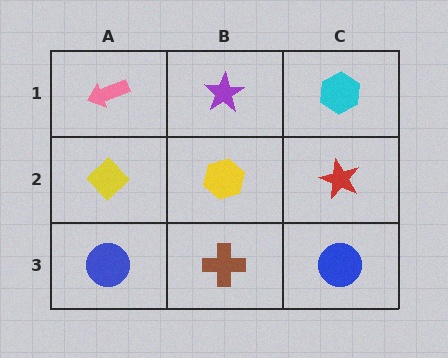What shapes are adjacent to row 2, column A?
A pink arrow (row 1, column A), a blue circle (row 3, column A), a yellow hexagon (row 2, column B).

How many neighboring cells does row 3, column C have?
2.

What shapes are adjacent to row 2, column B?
A purple star (row 1, column B), a brown cross (row 3, column B), a yellow diamond (row 2, column A), a red star (row 2, column C).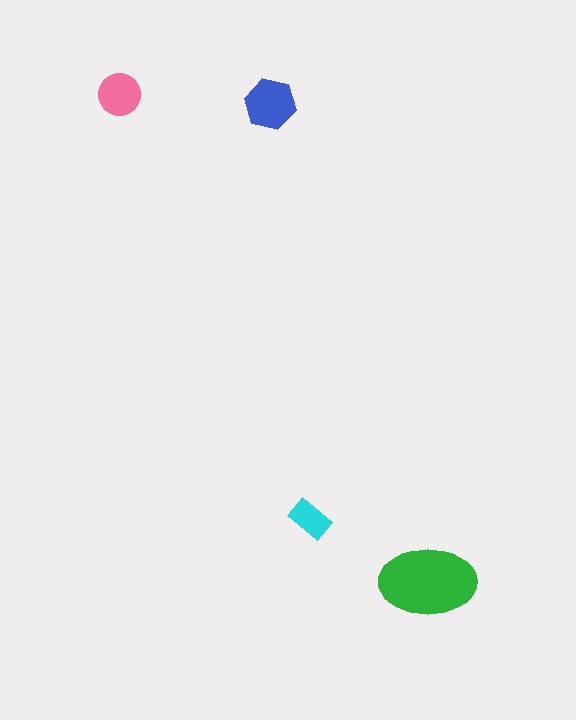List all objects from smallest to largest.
The cyan rectangle, the pink circle, the blue hexagon, the green ellipse.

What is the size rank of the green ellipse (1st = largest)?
1st.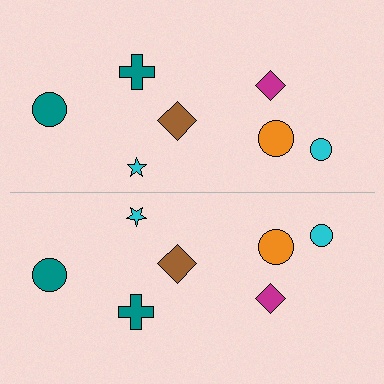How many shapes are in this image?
There are 14 shapes in this image.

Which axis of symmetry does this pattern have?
The pattern has a horizontal axis of symmetry running through the center of the image.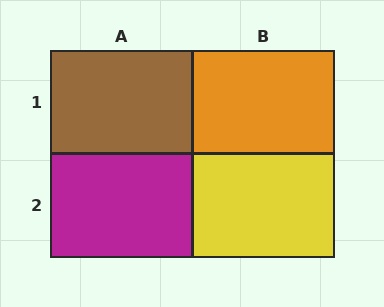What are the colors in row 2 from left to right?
Magenta, yellow.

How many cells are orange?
1 cell is orange.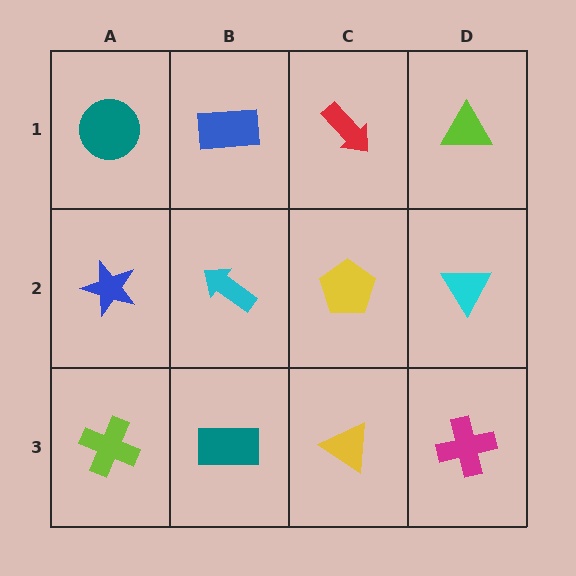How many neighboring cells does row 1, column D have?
2.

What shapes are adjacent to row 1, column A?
A blue star (row 2, column A), a blue rectangle (row 1, column B).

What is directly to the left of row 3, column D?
A yellow triangle.